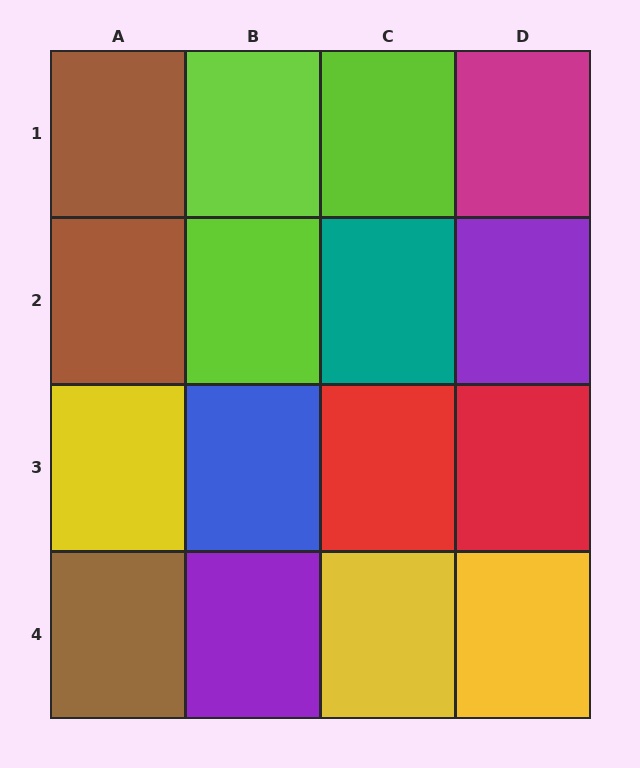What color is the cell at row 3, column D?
Red.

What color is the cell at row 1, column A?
Brown.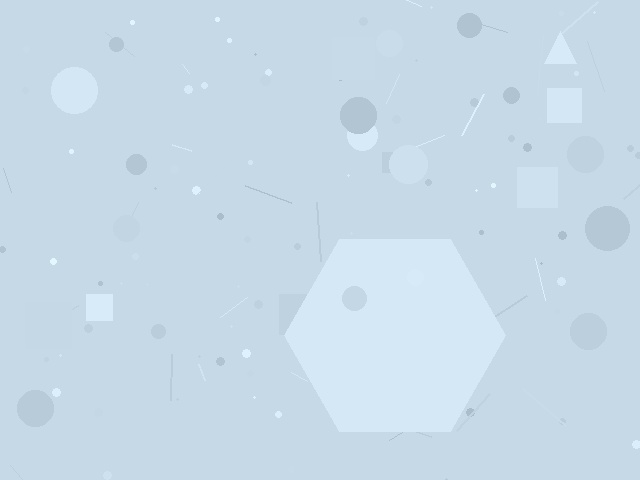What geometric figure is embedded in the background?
A hexagon is embedded in the background.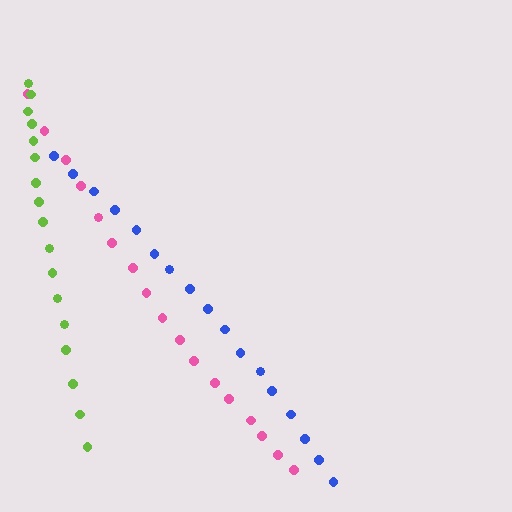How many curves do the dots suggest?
There are 3 distinct paths.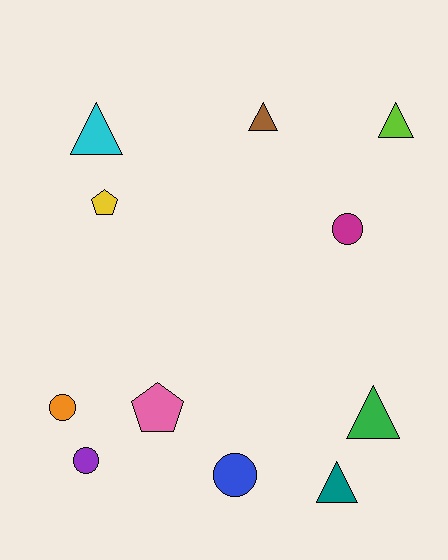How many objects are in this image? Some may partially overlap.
There are 11 objects.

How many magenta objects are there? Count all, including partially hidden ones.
There is 1 magenta object.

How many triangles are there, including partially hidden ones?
There are 5 triangles.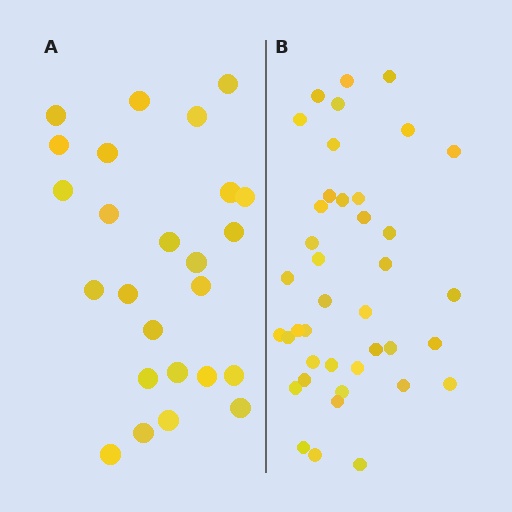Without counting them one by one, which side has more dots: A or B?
Region B (the right region) has more dots.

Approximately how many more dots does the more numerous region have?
Region B has approximately 15 more dots than region A.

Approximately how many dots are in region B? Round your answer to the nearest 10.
About 40 dots.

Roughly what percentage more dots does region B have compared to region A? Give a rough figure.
About 60% more.